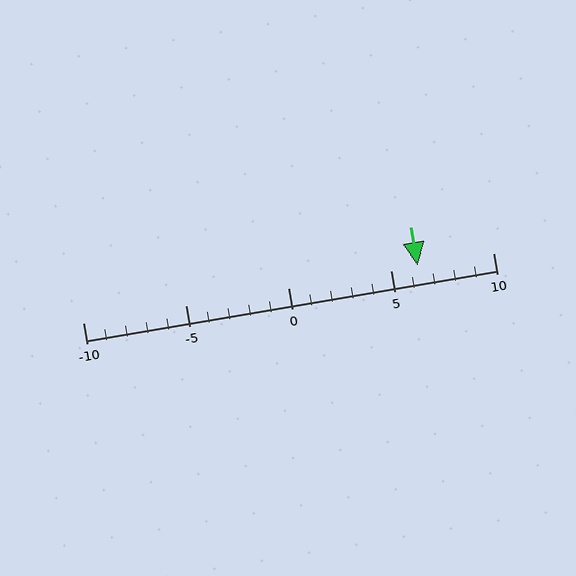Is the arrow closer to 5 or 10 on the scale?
The arrow is closer to 5.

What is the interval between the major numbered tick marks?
The major tick marks are spaced 5 units apart.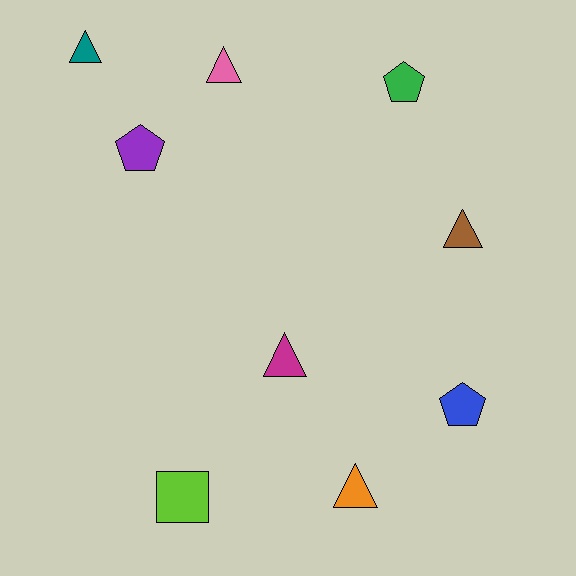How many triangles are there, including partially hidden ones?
There are 5 triangles.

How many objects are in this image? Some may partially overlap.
There are 9 objects.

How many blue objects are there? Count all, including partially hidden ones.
There is 1 blue object.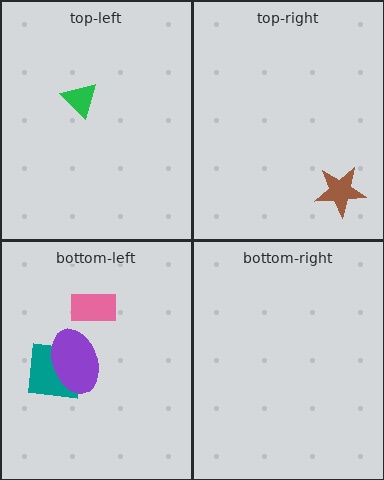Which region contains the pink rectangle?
The bottom-left region.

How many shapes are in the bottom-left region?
3.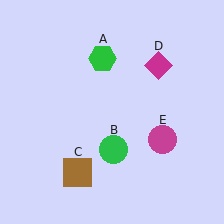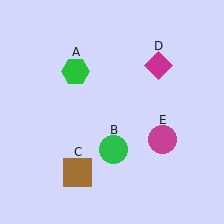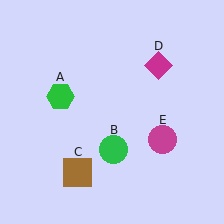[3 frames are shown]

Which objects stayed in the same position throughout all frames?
Green circle (object B) and brown square (object C) and magenta diamond (object D) and magenta circle (object E) remained stationary.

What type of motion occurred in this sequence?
The green hexagon (object A) rotated counterclockwise around the center of the scene.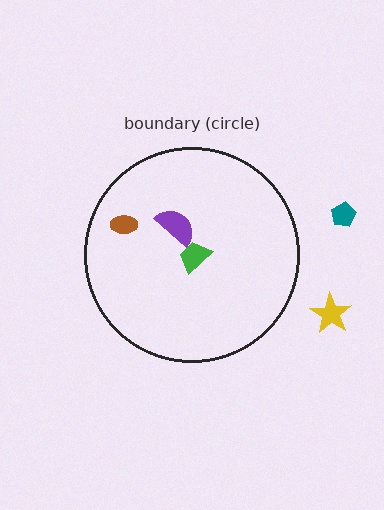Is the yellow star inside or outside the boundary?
Outside.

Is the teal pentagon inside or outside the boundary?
Outside.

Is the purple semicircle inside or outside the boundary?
Inside.